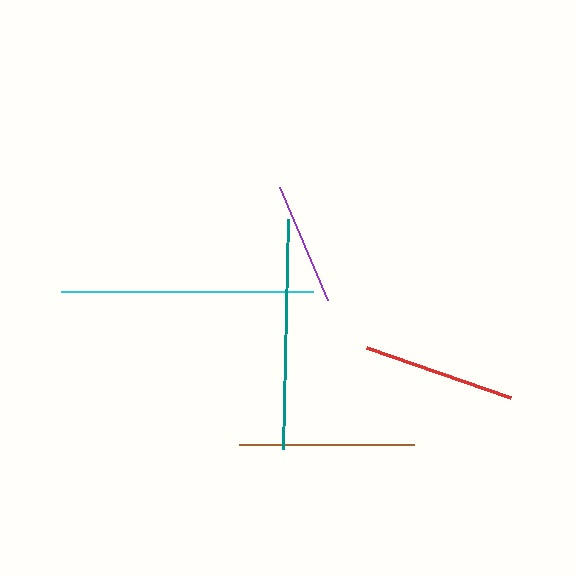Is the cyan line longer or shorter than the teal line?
The cyan line is longer than the teal line.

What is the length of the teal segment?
The teal segment is approximately 230 pixels long.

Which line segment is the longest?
The cyan line is the longest at approximately 252 pixels.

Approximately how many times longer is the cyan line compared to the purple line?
The cyan line is approximately 2.0 times the length of the purple line.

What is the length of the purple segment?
The purple segment is approximately 123 pixels long.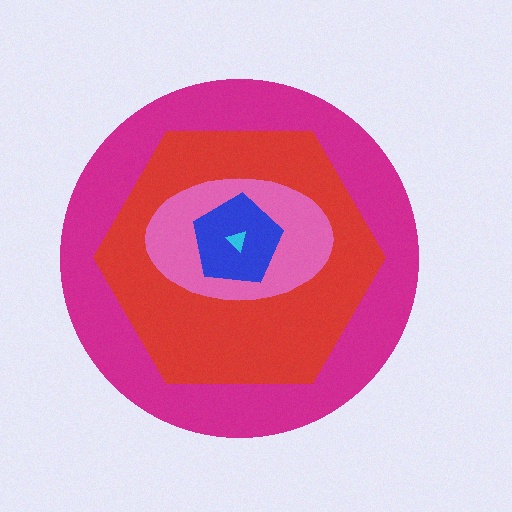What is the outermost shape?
The magenta circle.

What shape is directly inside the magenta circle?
The red hexagon.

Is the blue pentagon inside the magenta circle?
Yes.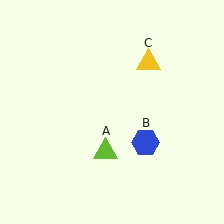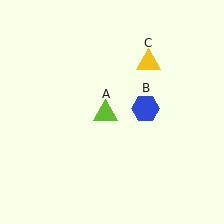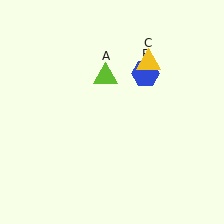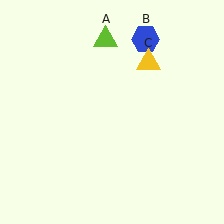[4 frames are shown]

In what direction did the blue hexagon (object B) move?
The blue hexagon (object B) moved up.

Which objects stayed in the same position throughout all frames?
Yellow triangle (object C) remained stationary.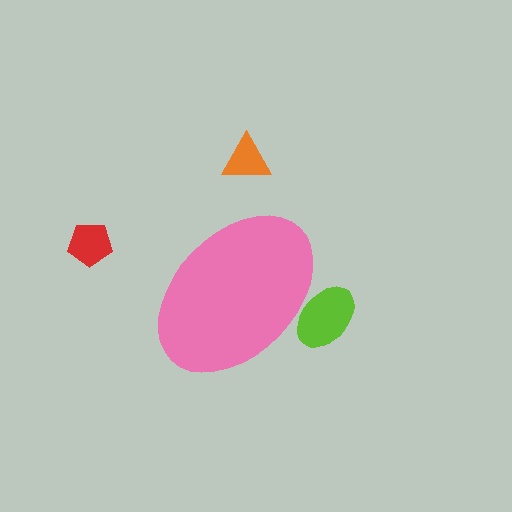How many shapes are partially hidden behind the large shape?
1 shape is partially hidden.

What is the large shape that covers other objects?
A pink ellipse.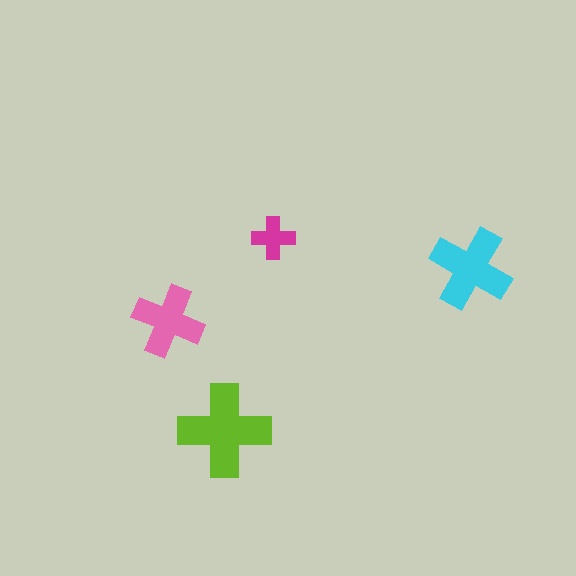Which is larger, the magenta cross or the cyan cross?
The cyan one.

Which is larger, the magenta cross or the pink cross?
The pink one.